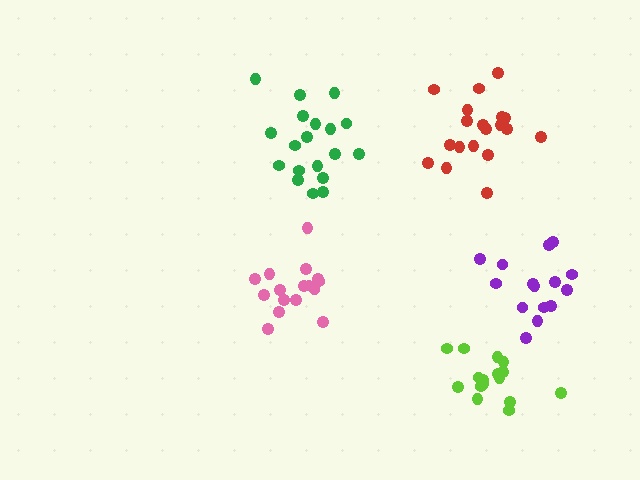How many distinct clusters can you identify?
There are 5 distinct clusters.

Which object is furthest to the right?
The purple cluster is rightmost.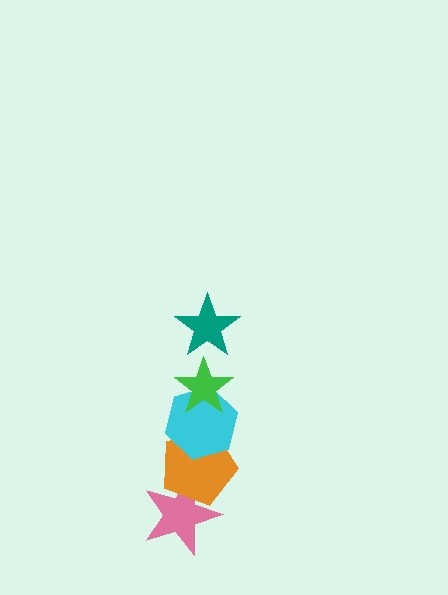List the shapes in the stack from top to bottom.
From top to bottom: the teal star, the green star, the cyan hexagon, the orange pentagon, the pink star.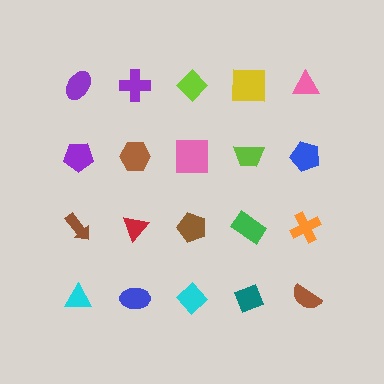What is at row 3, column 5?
An orange cross.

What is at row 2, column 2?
A brown hexagon.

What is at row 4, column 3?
A cyan diamond.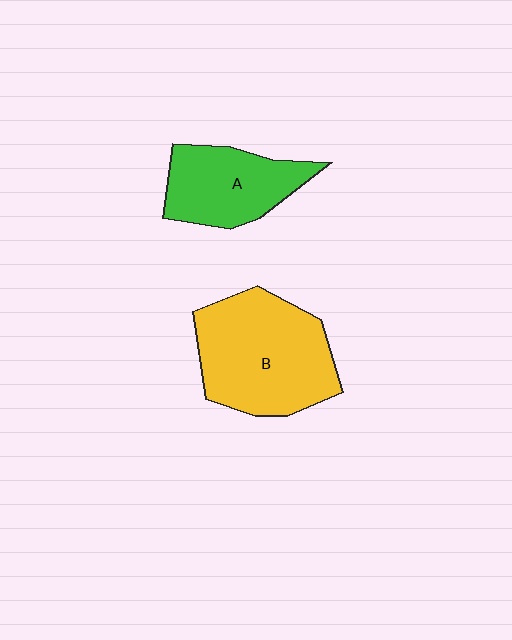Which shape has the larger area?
Shape B (yellow).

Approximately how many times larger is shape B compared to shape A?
Approximately 1.5 times.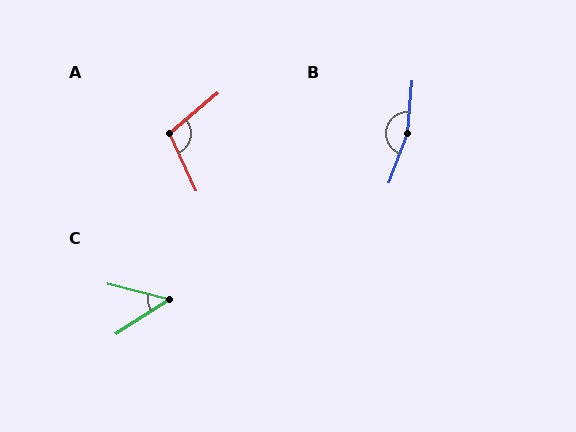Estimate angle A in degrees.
Approximately 105 degrees.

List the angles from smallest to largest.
C (47°), A (105°), B (164°).